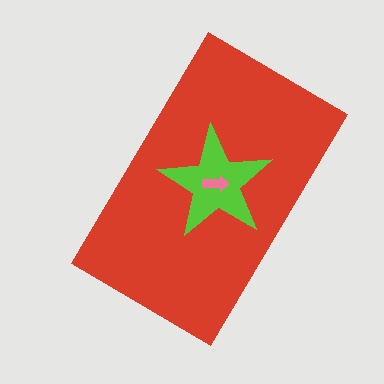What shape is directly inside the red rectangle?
The lime star.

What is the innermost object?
The pink arrow.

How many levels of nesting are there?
3.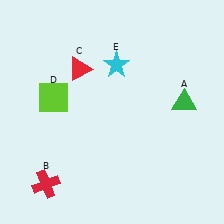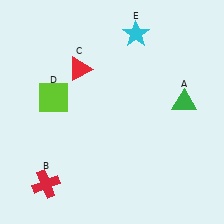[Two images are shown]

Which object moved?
The cyan star (E) moved up.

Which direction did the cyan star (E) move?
The cyan star (E) moved up.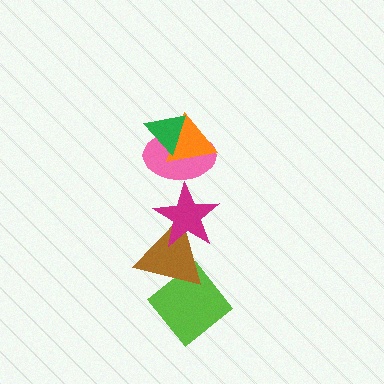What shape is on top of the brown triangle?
The magenta star is on top of the brown triangle.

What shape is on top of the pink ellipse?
The orange triangle is on top of the pink ellipse.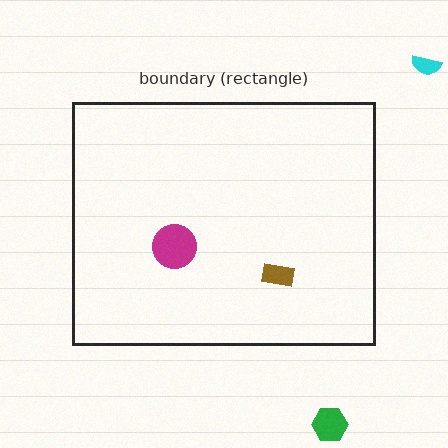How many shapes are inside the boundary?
2 inside, 2 outside.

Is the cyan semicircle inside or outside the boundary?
Outside.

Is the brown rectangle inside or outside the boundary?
Inside.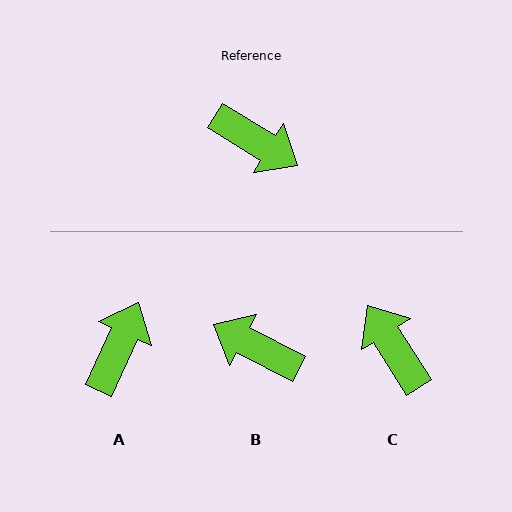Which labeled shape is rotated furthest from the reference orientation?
B, about 176 degrees away.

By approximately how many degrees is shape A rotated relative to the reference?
Approximately 97 degrees counter-clockwise.